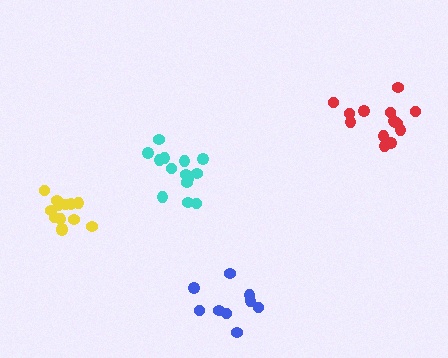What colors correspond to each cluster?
The clusters are colored: cyan, blue, red, yellow.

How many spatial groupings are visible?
There are 4 spatial groupings.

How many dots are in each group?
Group 1: 15 dots, Group 2: 9 dots, Group 3: 14 dots, Group 4: 14 dots (52 total).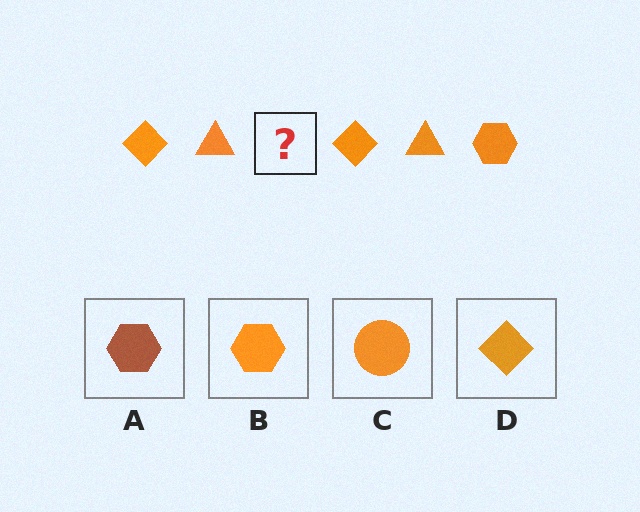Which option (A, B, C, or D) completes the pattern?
B.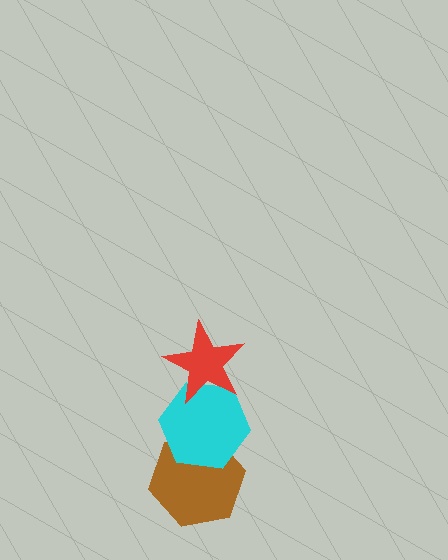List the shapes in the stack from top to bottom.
From top to bottom: the red star, the cyan hexagon, the brown hexagon.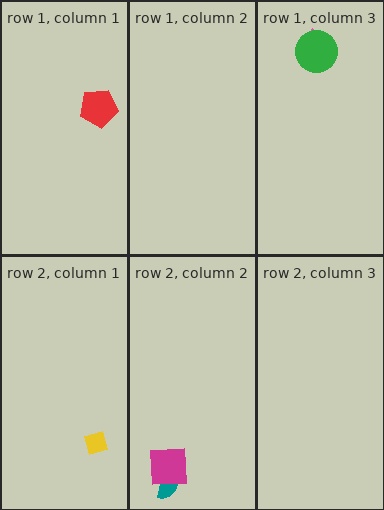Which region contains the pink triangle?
The row 1, column 3 region.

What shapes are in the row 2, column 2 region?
The teal semicircle, the magenta square.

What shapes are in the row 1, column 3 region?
The pink triangle, the green circle.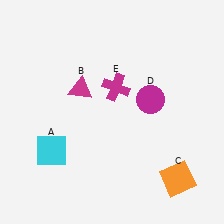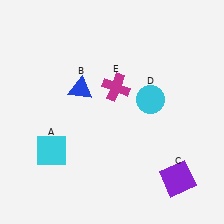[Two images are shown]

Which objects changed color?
B changed from magenta to blue. C changed from orange to purple. D changed from magenta to cyan.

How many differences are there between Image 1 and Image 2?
There are 3 differences between the two images.